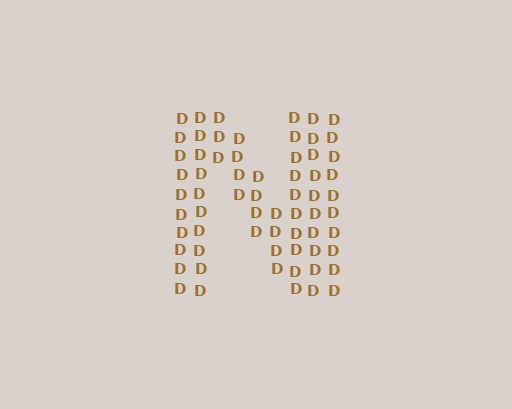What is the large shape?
The large shape is the letter N.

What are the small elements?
The small elements are letter D's.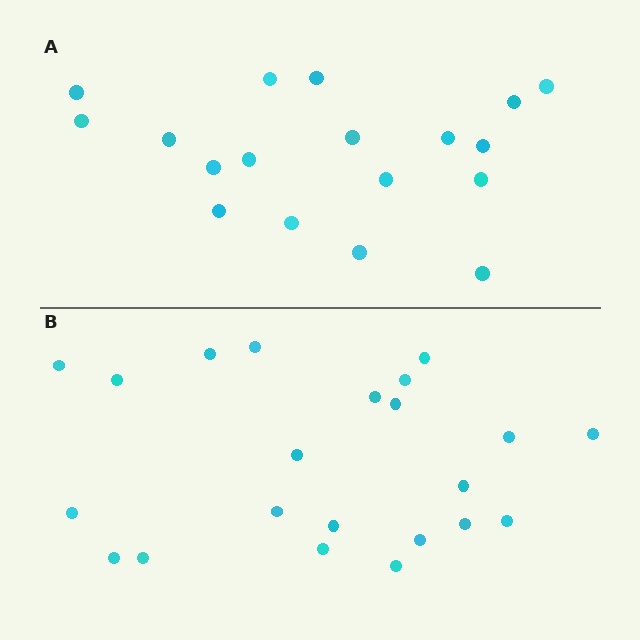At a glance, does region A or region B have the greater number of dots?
Region B (the bottom region) has more dots.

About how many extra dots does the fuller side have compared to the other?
Region B has about 4 more dots than region A.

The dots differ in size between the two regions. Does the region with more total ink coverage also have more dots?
No. Region A has more total ink coverage because its dots are larger, but region B actually contains more individual dots. Total area can be misleading — the number of items is what matters here.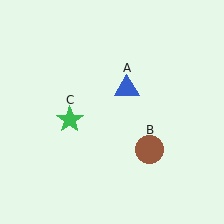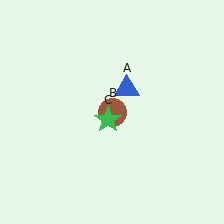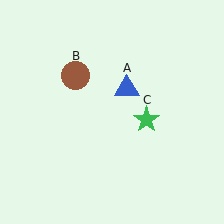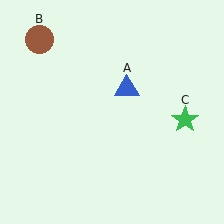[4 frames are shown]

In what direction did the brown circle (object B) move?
The brown circle (object B) moved up and to the left.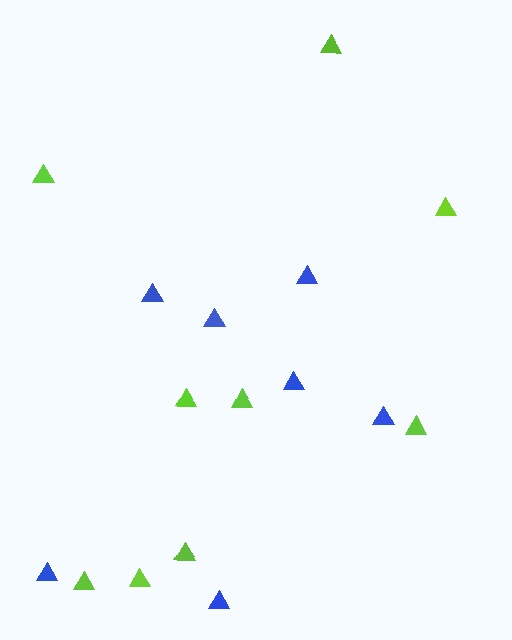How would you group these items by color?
There are 2 groups: one group of blue triangles (7) and one group of lime triangles (9).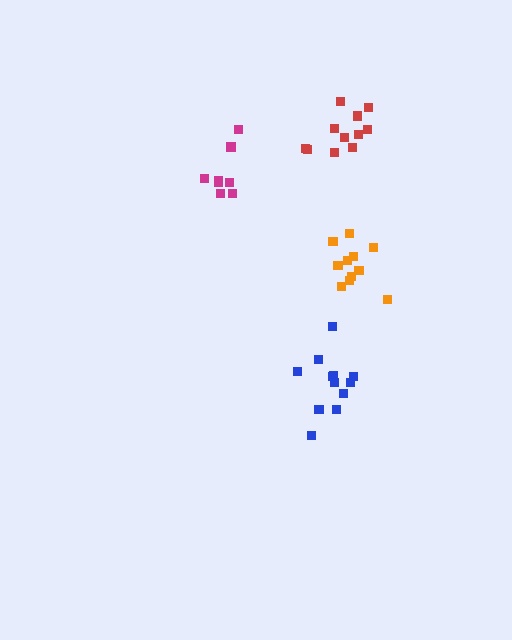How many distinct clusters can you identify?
There are 4 distinct clusters.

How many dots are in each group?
Group 1: 11 dots, Group 2: 8 dots, Group 3: 11 dots, Group 4: 12 dots (42 total).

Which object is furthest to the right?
The orange cluster is rightmost.